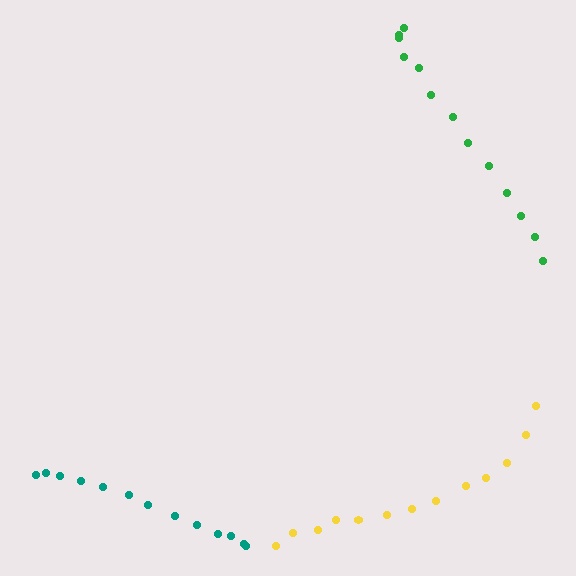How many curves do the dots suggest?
There are 3 distinct paths.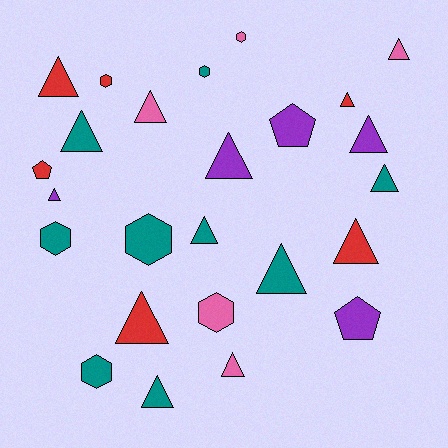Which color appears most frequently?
Teal, with 9 objects.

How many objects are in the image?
There are 25 objects.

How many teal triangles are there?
There are 5 teal triangles.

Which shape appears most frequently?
Triangle, with 15 objects.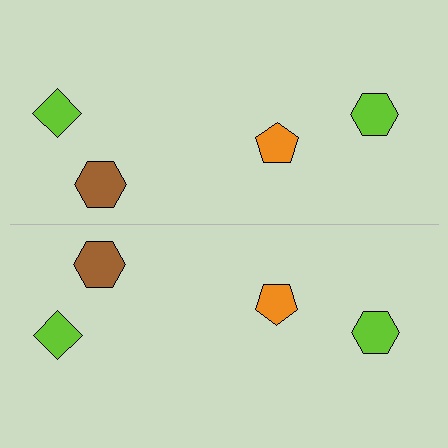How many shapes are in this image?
There are 8 shapes in this image.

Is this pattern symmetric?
Yes, this pattern has bilateral (reflection) symmetry.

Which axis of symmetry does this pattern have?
The pattern has a horizontal axis of symmetry running through the center of the image.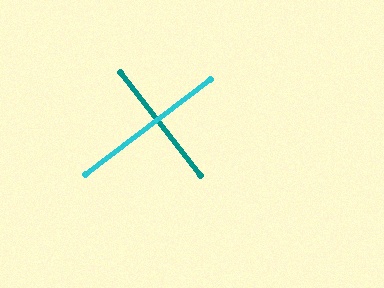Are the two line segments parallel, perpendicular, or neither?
Perpendicular — they meet at approximately 89°.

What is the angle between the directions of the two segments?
Approximately 89 degrees.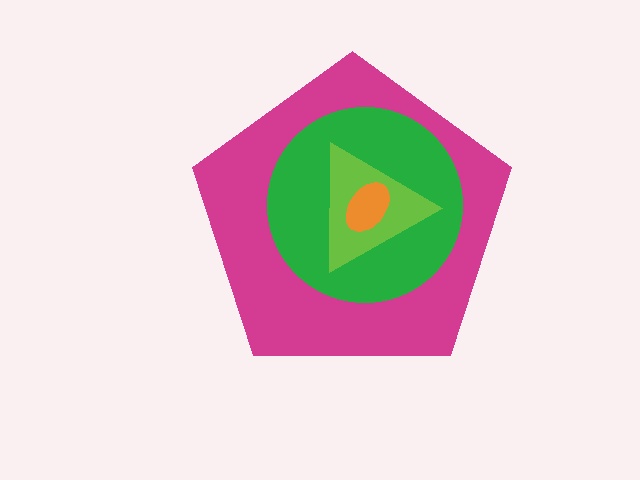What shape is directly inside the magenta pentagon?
The green circle.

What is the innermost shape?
The orange ellipse.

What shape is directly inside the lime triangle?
The orange ellipse.